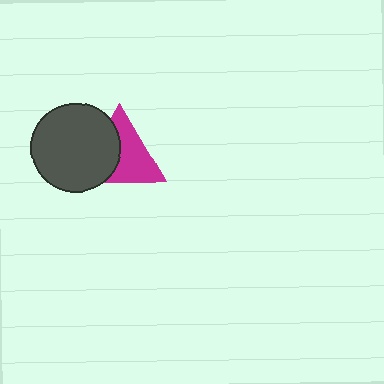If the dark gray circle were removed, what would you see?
You would see the complete magenta triangle.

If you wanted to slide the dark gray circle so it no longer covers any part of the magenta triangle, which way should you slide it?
Slide it left — that is the most direct way to separate the two shapes.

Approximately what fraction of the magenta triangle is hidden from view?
Roughly 42% of the magenta triangle is hidden behind the dark gray circle.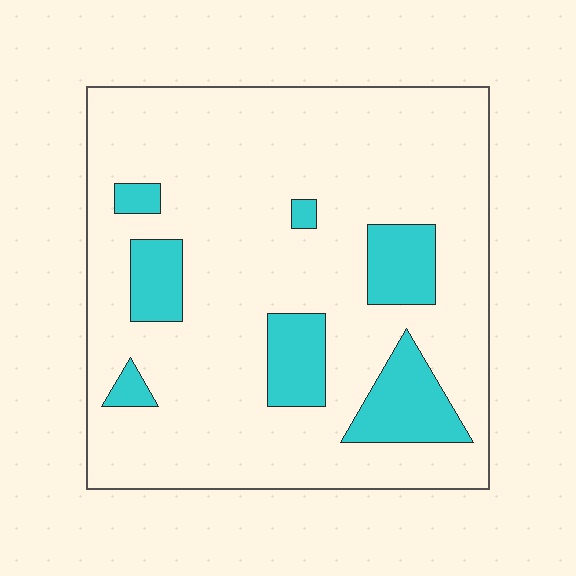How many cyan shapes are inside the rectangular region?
7.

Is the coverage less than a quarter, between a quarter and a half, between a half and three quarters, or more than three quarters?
Less than a quarter.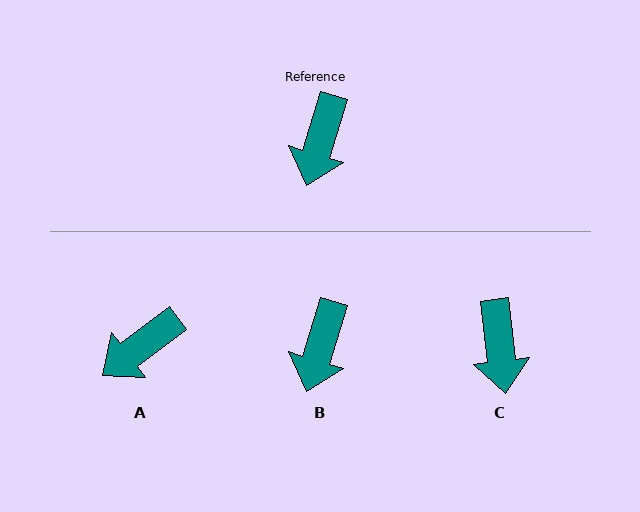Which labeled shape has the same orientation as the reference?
B.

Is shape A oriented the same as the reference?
No, it is off by about 36 degrees.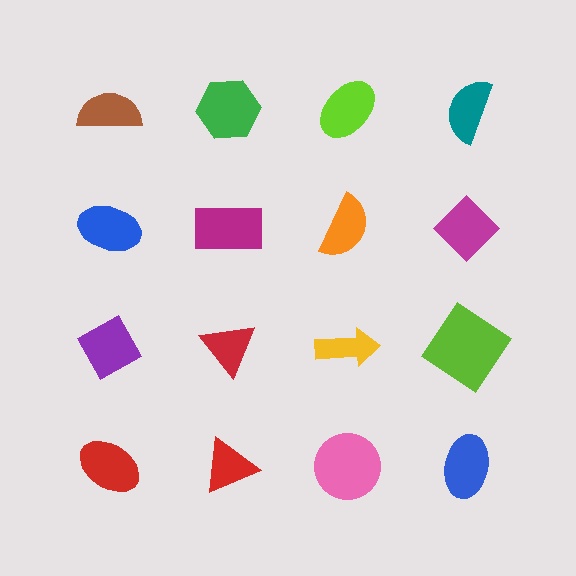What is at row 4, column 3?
A pink circle.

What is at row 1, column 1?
A brown semicircle.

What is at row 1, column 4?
A teal semicircle.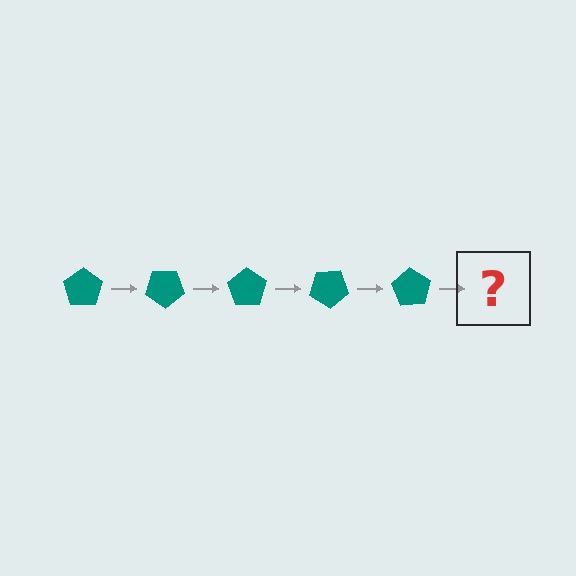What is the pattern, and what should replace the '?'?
The pattern is that the pentagon rotates 35 degrees each step. The '?' should be a teal pentagon rotated 175 degrees.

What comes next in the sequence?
The next element should be a teal pentagon rotated 175 degrees.